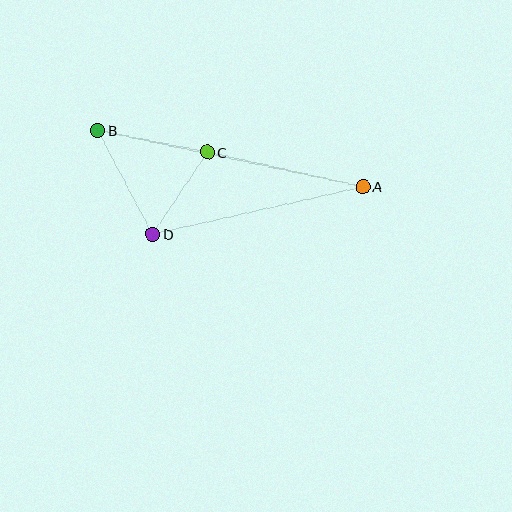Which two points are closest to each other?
Points C and D are closest to each other.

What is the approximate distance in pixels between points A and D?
The distance between A and D is approximately 216 pixels.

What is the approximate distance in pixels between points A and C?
The distance between A and C is approximately 160 pixels.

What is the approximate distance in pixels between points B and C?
The distance between B and C is approximately 112 pixels.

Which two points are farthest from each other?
Points A and B are farthest from each other.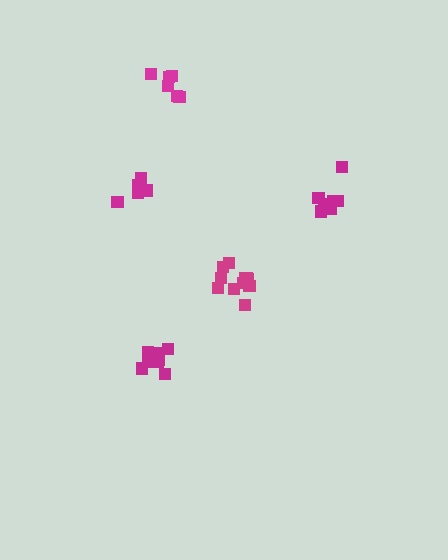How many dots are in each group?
Group 1: 11 dots, Group 2: 9 dots, Group 3: 5 dots, Group 4: 7 dots, Group 5: 6 dots (38 total).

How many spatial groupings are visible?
There are 5 spatial groupings.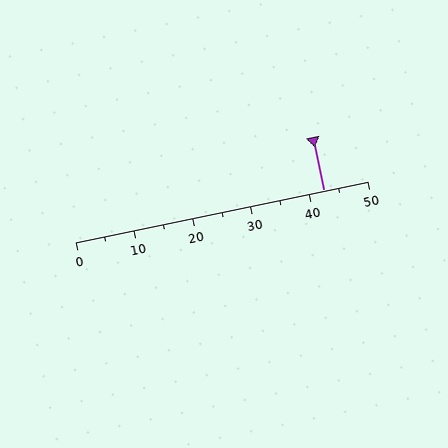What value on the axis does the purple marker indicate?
The marker indicates approximately 42.5.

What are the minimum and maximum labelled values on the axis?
The axis runs from 0 to 50.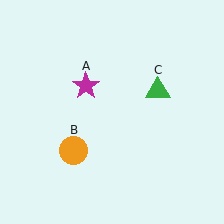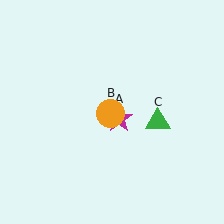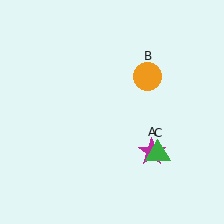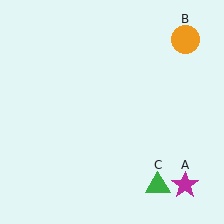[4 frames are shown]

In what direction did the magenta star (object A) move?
The magenta star (object A) moved down and to the right.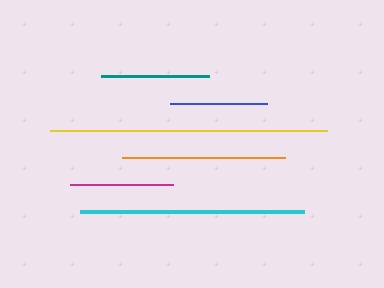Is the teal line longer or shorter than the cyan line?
The cyan line is longer than the teal line.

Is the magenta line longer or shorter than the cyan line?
The cyan line is longer than the magenta line.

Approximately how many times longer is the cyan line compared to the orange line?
The cyan line is approximately 1.4 times the length of the orange line.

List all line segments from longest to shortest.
From longest to shortest: yellow, cyan, orange, teal, magenta, blue.